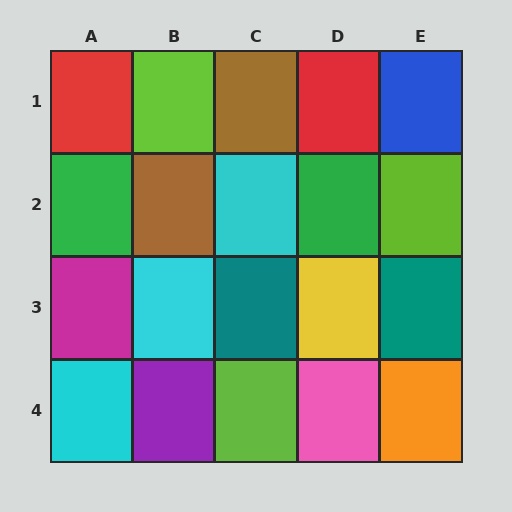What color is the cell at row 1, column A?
Red.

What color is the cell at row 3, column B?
Cyan.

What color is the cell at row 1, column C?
Brown.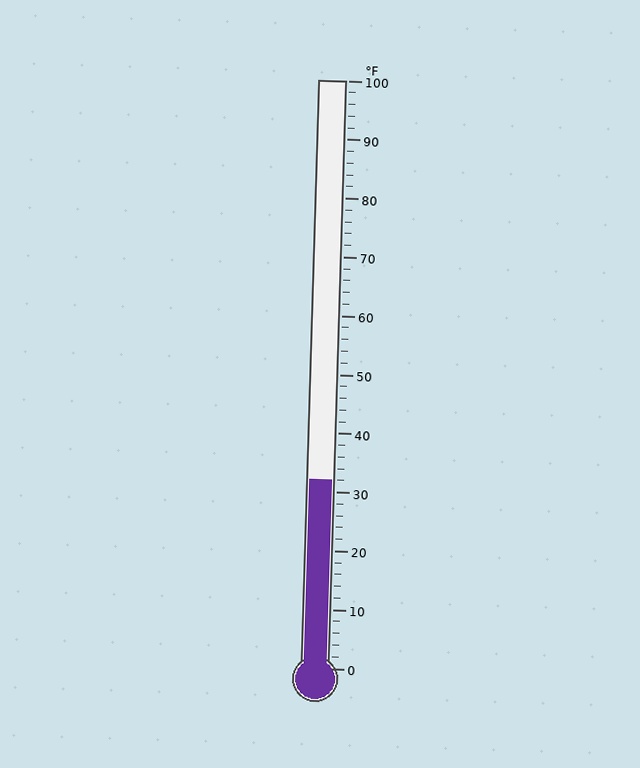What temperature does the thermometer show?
The thermometer shows approximately 32°F.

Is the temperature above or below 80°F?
The temperature is below 80°F.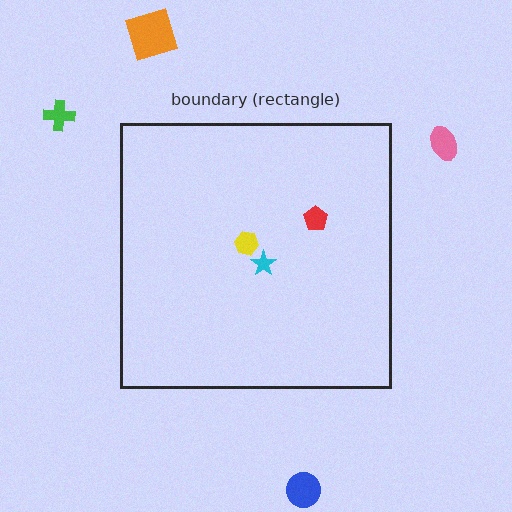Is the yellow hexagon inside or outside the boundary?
Inside.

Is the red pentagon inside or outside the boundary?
Inside.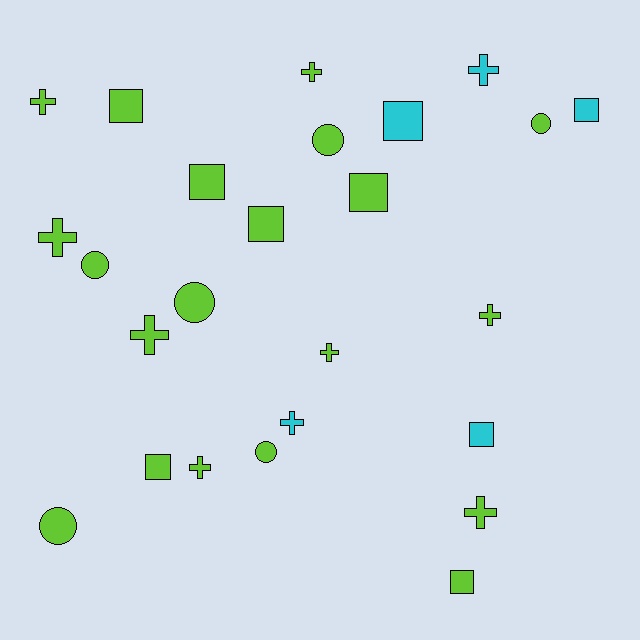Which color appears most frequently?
Lime, with 20 objects.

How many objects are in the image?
There are 25 objects.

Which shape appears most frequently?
Cross, with 10 objects.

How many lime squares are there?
There are 6 lime squares.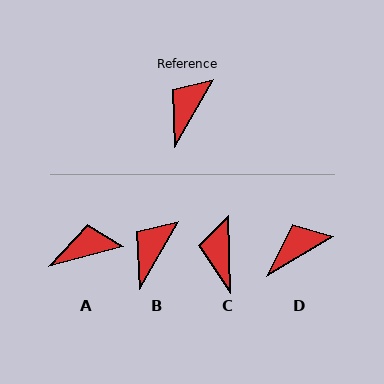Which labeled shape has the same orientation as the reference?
B.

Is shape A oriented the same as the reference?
No, it is off by about 45 degrees.